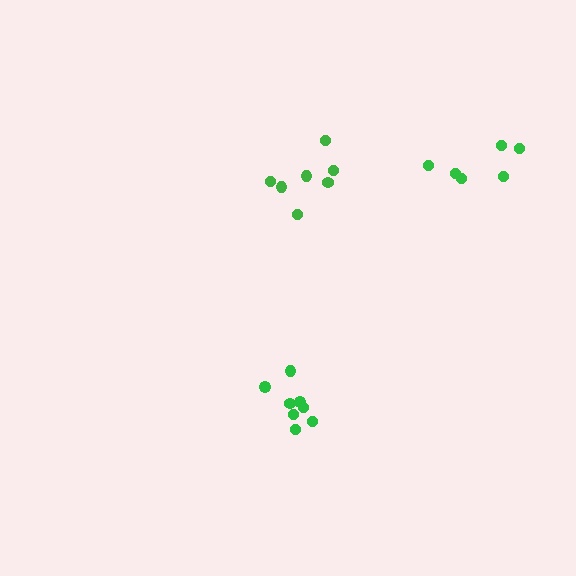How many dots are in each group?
Group 1: 8 dots, Group 2: 7 dots, Group 3: 6 dots (21 total).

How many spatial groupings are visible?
There are 3 spatial groupings.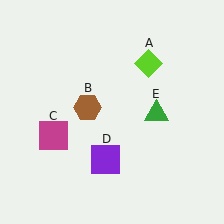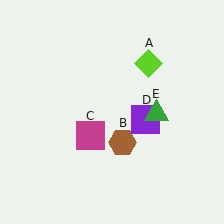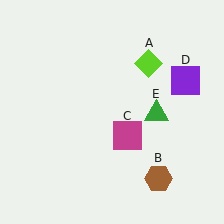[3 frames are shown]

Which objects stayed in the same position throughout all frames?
Lime diamond (object A) and green triangle (object E) remained stationary.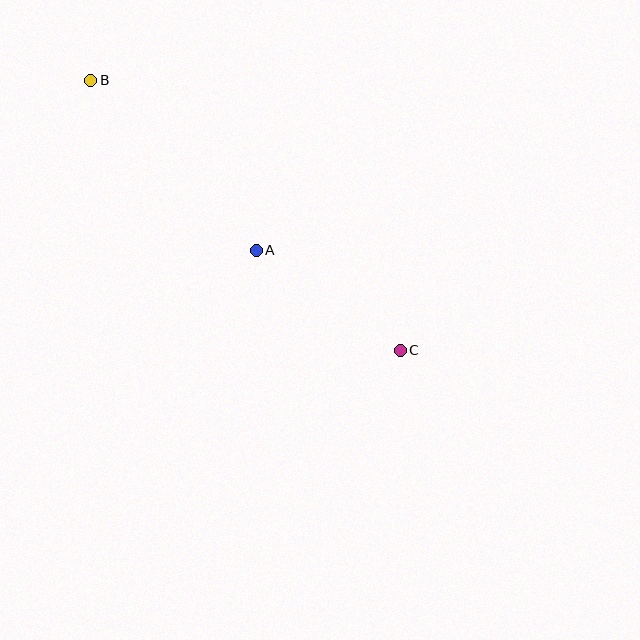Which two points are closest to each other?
Points A and C are closest to each other.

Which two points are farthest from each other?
Points B and C are farthest from each other.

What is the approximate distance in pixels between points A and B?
The distance between A and B is approximately 238 pixels.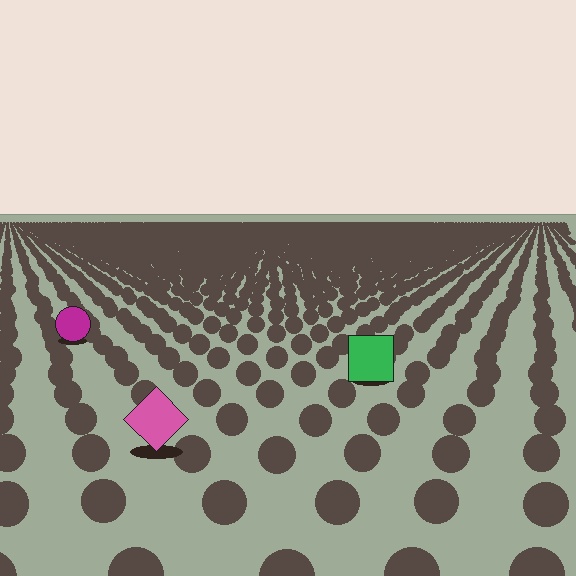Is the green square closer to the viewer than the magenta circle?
Yes. The green square is closer — you can tell from the texture gradient: the ground texture is coarser near it.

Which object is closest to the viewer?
The pink diamond is closest. The texture marks near it are larger and more spread out.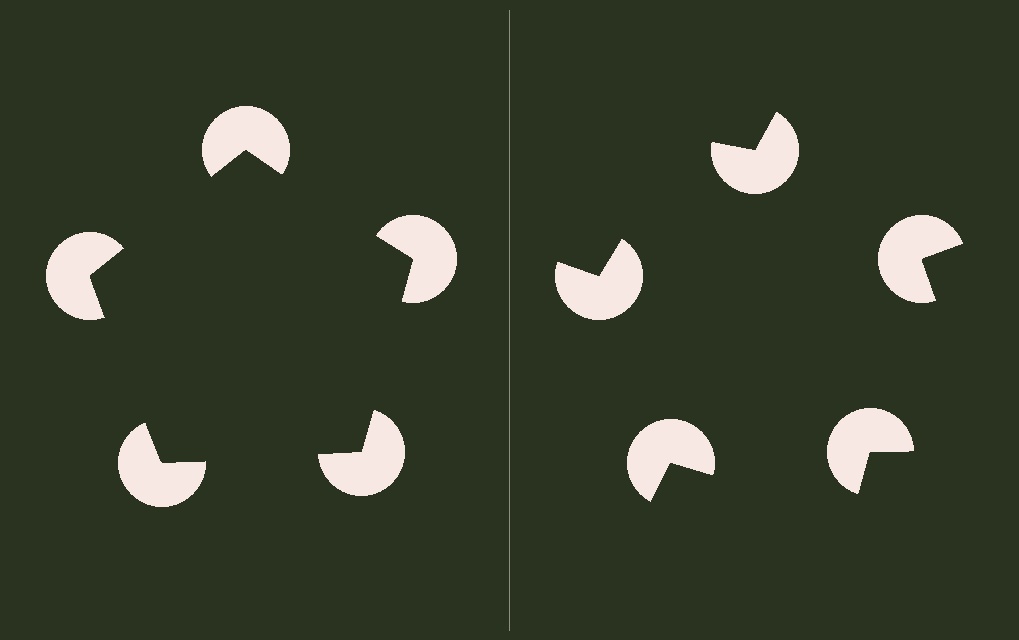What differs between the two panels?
The pac-man discs are positioned identically on both sides; only the wedge orientations differ. On the left they align to a pentagon; on the right they are misaligned.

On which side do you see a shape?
An illusory pentagon appears on the left side. On the right side the wedge cuts are rotated, so no coherent shape forms.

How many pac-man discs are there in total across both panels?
10 — 5 on each side.